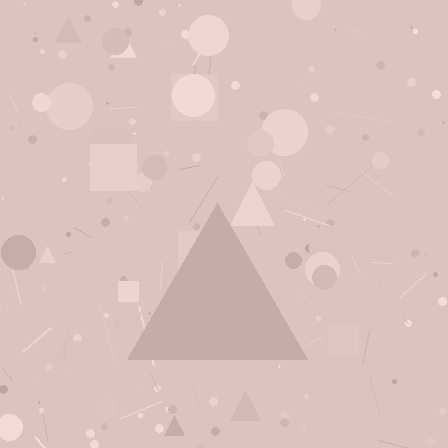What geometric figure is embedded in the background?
A triangle is embedded in the background.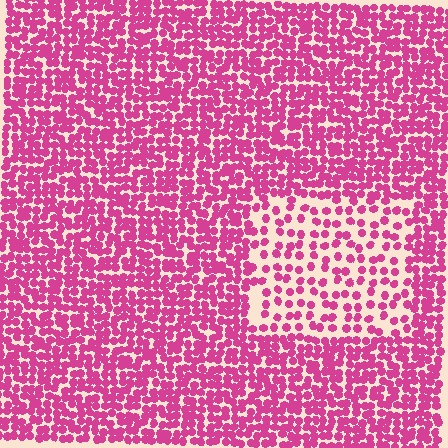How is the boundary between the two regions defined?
The boundary is defined by a change in element density (approximately 2.1x ratio). All elements are the same color, size, and shape.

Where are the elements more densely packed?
The elements are more densely packed outside the rectangle boundary.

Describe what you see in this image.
The image contains small magenta elements arranged at two different densities. A rectangle-shaped region is visible where the elements are less densely packed than the surrounding area.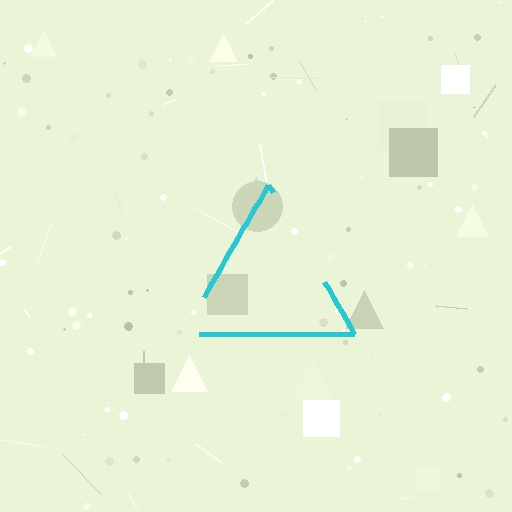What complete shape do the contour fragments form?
The contour fragments form a triangle.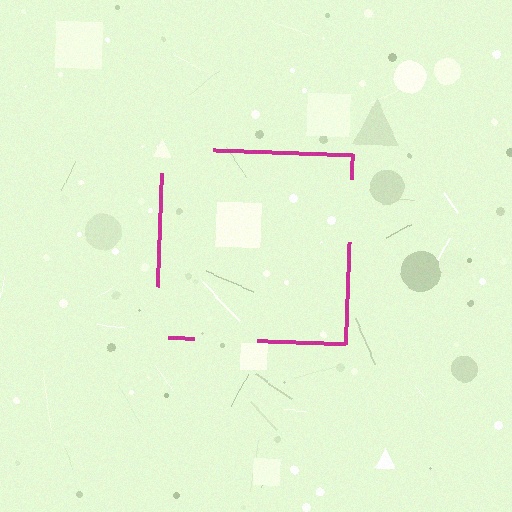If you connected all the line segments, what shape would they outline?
They would outline a square.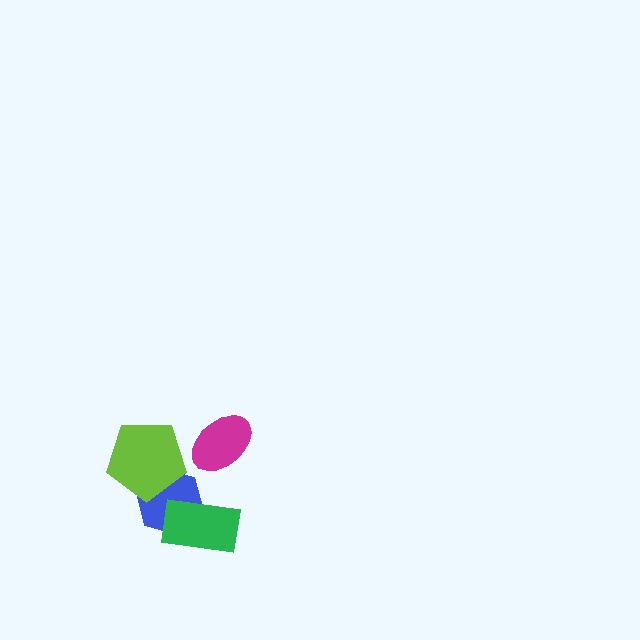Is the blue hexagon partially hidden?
Yes, it is partially covered by another shape.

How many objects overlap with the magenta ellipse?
0 objects overlap with the magenta ellipse.